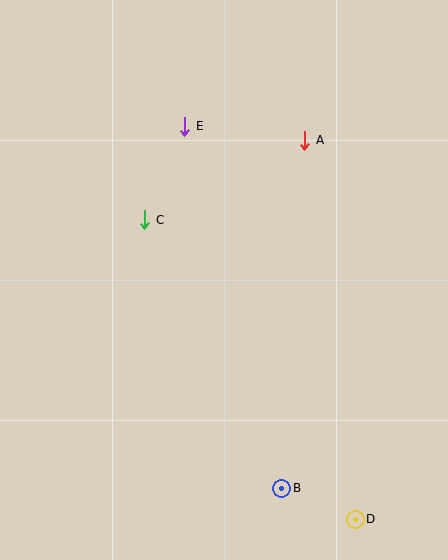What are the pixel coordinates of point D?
Point D is at (355, 519).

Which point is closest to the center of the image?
Point C at (145, 220) is closest to the center.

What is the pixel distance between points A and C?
The distance between A and C is 179 pixels.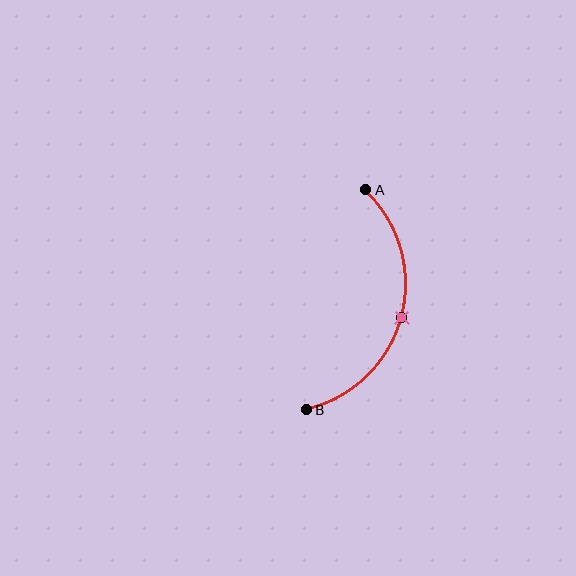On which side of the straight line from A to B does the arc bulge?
The arc bulges to the right of the straight line connecting A and B.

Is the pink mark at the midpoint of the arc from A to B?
Yes. The pink mark lies on the arc at equal arc-length from both A and B — it is the arc midpoint.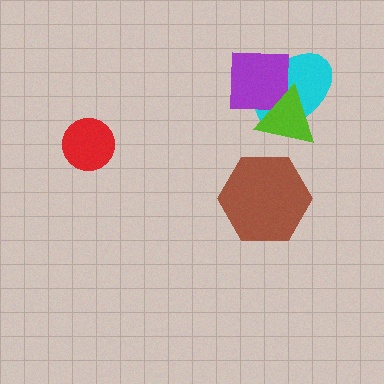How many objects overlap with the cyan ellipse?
2 objects overlap with the cyan ellipse.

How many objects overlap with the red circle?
0 objects overlap with the red circle.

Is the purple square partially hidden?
Yes, it is partially covered by another shape.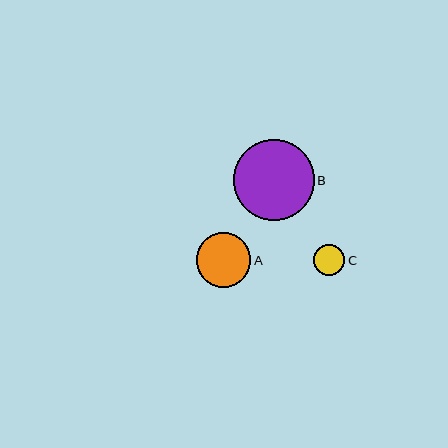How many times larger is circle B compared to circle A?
Circle B is approximately 1.5 times the size of circle A.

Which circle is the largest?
Circle B is the largest with a size of approximately 81 pixels.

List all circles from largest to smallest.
From largest to smallest: B, A, C.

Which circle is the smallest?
Circle C is the smallest with a size of approximately 31 pixels.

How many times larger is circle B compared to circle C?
Circle B is approximately 2.6 times the size of circle C.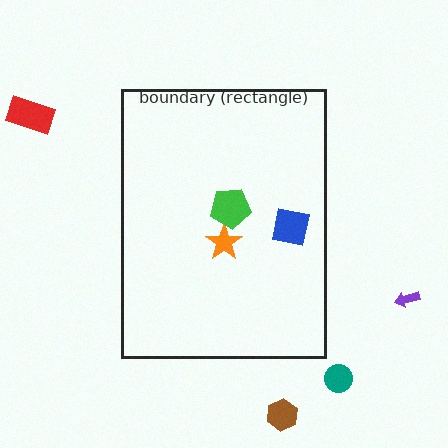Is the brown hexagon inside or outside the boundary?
Outside.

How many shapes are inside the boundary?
3 inside, 4 outside.